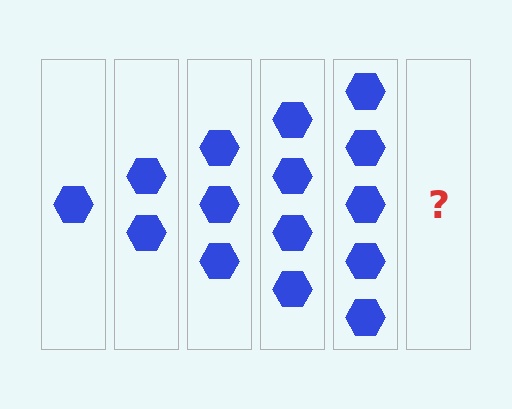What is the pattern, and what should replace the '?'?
The pattern is that each step adds one more hexagon. The '?' should be 6 hexagons.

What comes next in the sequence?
The next element should be 6 hexagons.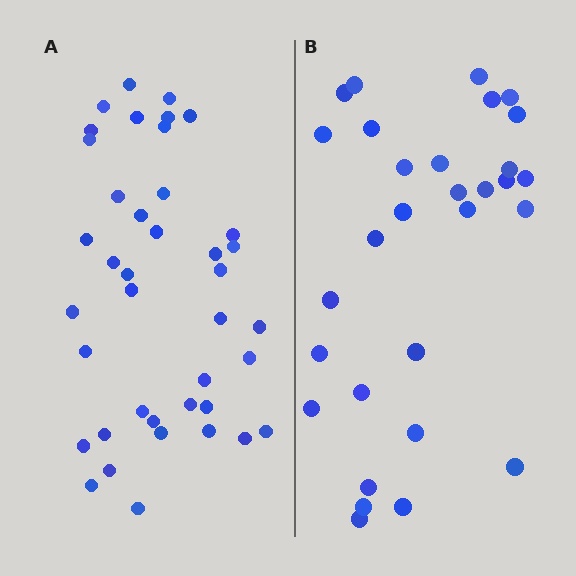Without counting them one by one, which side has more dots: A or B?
Region A (the left region) has more dots.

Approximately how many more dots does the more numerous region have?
Region A has roughly 10 or so more dots than region B.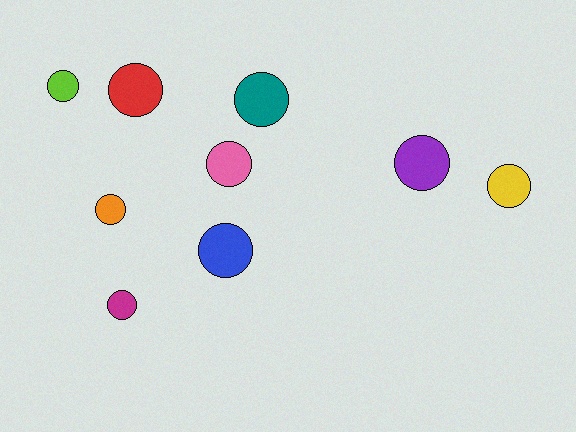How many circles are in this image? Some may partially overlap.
There are 9 circles.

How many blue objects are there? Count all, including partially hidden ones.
There is 1 blue object.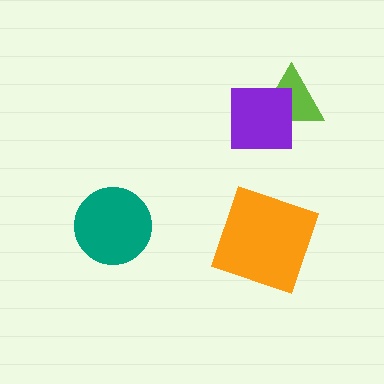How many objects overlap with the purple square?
1 object overlaps with the purple square.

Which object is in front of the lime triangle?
The purple square is in front of the lime triangle.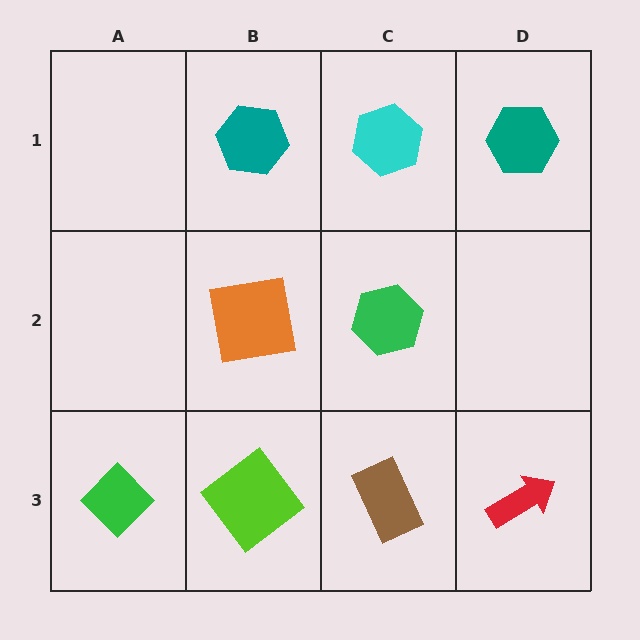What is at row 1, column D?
A teal hexagon.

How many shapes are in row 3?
4 shapes.